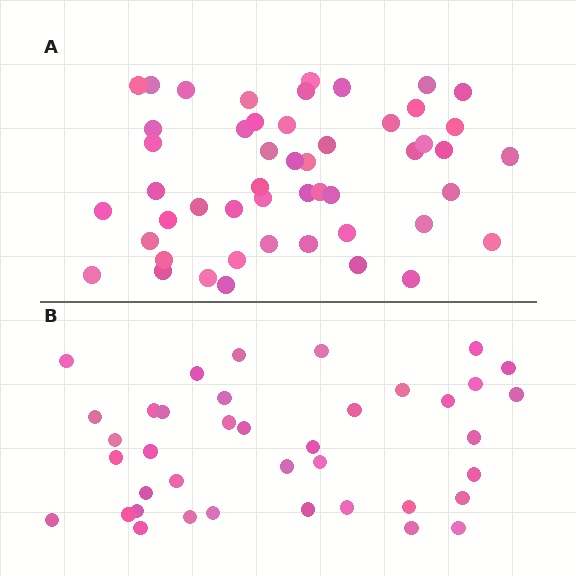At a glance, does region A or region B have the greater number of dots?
Region A (the top region) has more dots.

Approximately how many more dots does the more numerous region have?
Region A has roughly 12 or so more dots than region B.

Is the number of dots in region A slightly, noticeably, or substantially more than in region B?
Region A has noticeably more, but not dramatically so. The ratio is roughly 1.3 to 1.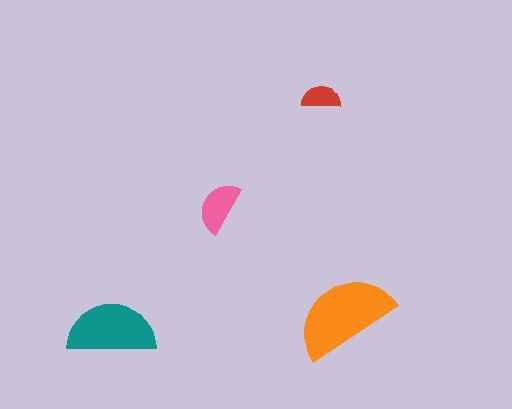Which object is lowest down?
The teal semicircle is bottommost.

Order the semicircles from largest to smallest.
the orange one, the teal one, the pink one, the red one.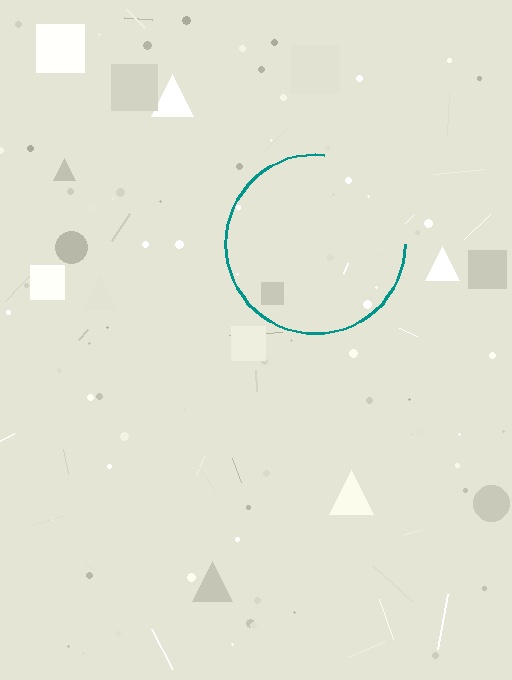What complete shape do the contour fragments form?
The contour fragments form a circle.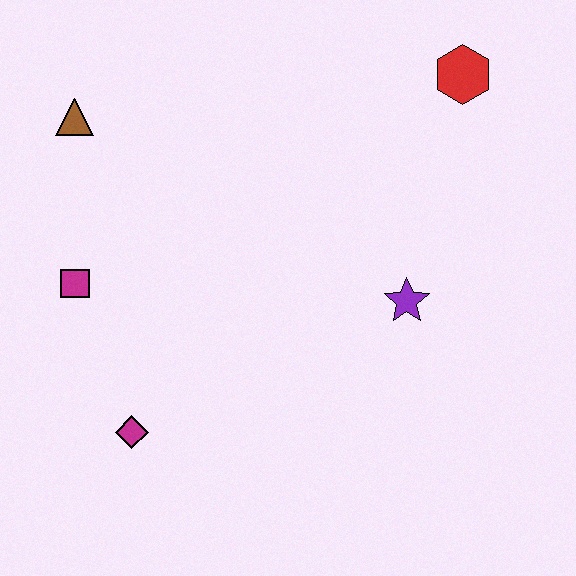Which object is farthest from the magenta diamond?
The red hexagon is farthest from the magenta diamond.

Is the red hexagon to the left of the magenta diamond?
No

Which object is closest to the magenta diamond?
The magenta square is closest to the magenta diamond.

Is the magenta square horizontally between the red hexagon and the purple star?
No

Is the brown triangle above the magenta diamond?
Yes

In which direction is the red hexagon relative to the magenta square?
The red hexagon is to the right of the magenta square.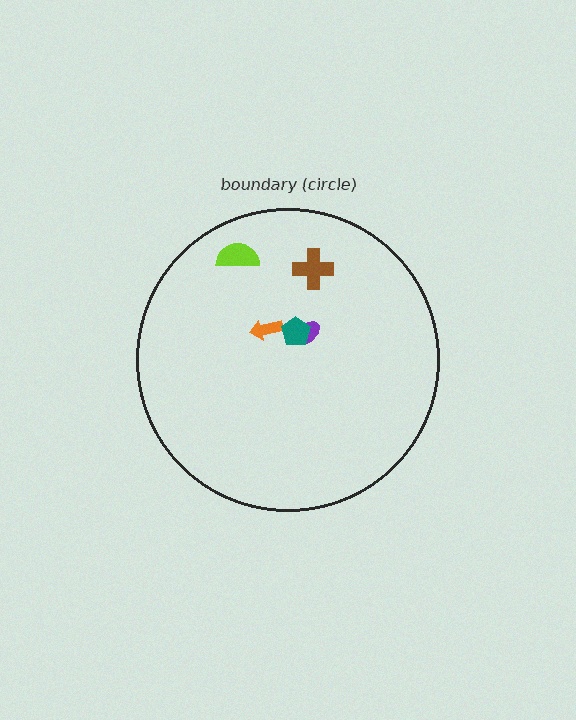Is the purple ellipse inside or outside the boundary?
Inside.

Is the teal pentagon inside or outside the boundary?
Inside.